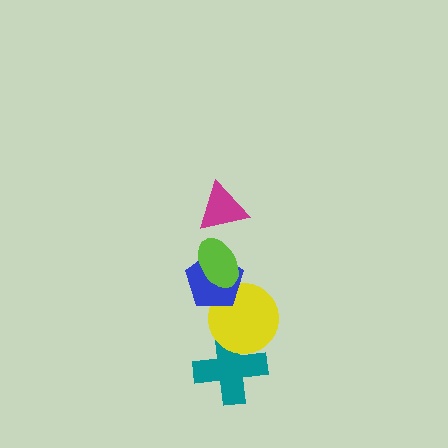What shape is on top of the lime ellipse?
The magenta triangle is on top of the lime ellipse.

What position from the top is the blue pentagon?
The blue pentagon is 3rd from the top.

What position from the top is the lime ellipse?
The lime ellipse is 2nd from the top.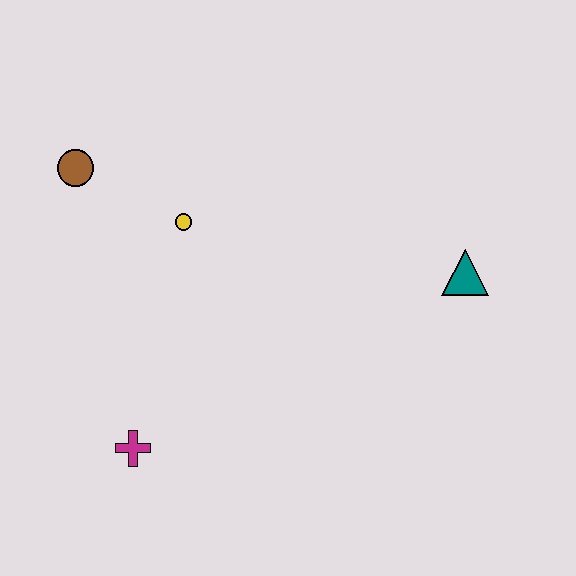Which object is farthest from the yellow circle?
The teal triangle is farthest from the yellow circle.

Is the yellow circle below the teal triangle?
No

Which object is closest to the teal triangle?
The yellow circle is closest to the teal triangle.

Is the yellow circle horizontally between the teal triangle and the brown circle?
Yes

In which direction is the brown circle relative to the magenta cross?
The brown circle is above the magenta cross.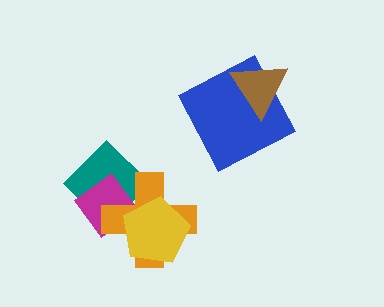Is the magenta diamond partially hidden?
Yes, it is partially covered by another shape.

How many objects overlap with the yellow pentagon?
3 objects overlap with the yellow pentagon.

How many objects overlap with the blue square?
1 object overlaps with the blue square.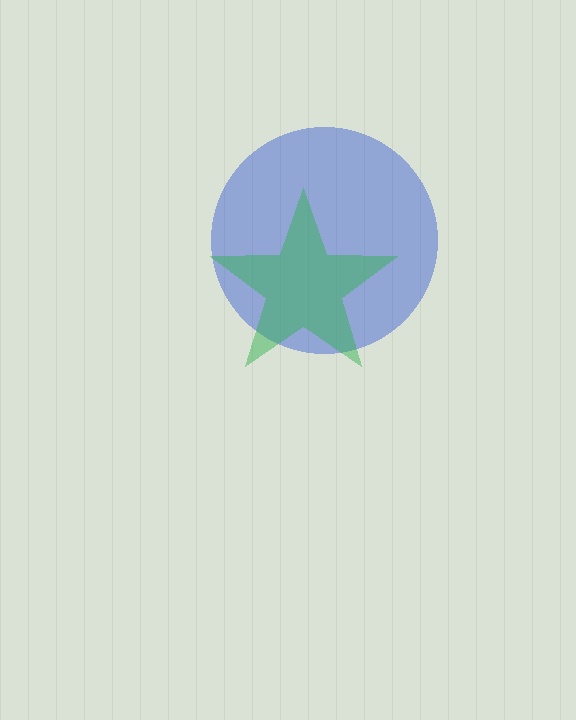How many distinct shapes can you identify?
There are 2 distinct shapes: a blue circle, a green star.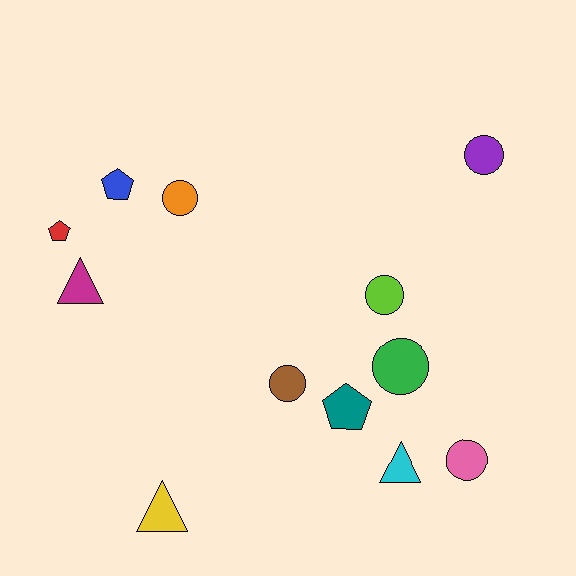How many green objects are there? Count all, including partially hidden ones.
There is 1 green object.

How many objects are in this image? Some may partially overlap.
There are 12 objects.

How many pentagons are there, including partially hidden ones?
There are 3 pentagons.